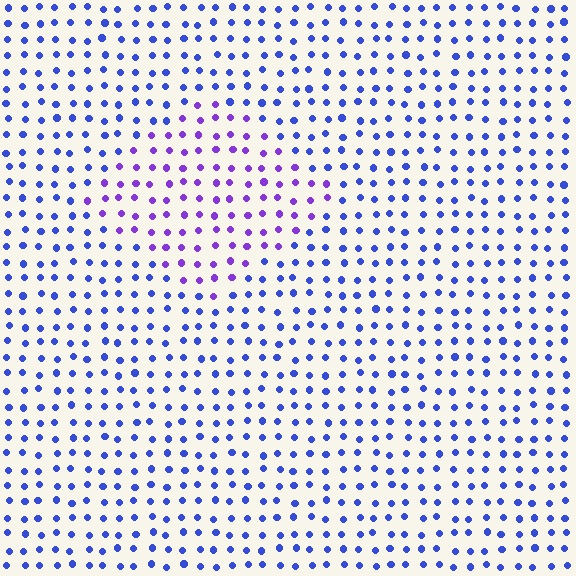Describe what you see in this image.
The image is filled with small blue elements in a uniform arrangement. A diamond-shaped region is visible where the elements are tinted to a slightly different hue, forming a subtle color boundary.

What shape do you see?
I see a diamond.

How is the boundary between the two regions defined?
The boundary is defined purely by a slight shift in hue (about 38 degrees). Spacing, size, and orientation are identical on both sides.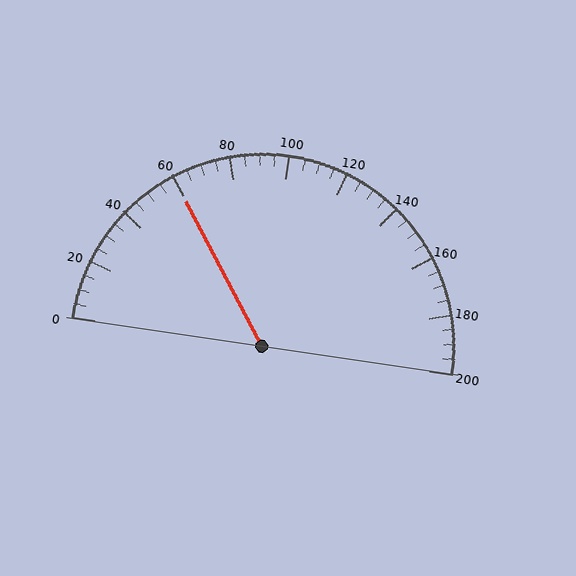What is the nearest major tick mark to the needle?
The nearest major tick mark is 60.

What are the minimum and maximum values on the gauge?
The gauge ranges from 0 to 200.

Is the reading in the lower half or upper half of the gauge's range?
The reading is in the lower half of the range (0 to 200).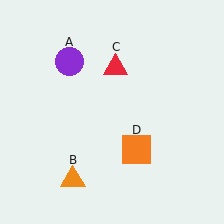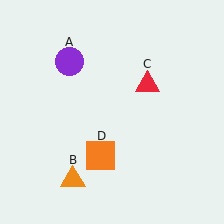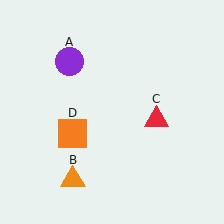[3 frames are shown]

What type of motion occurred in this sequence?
The red triangle (object C), orange square (object D) rotated clockwise around the center of the scene.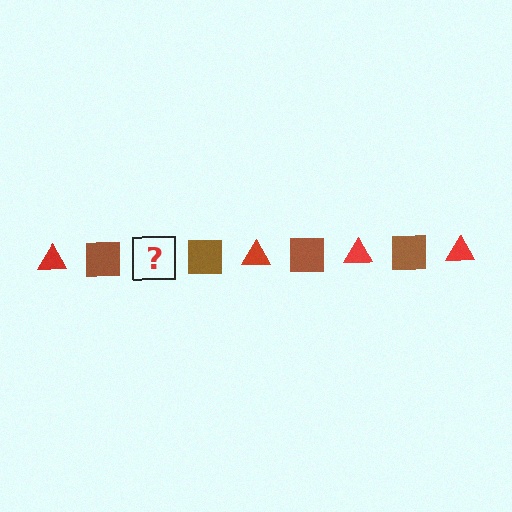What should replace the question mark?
The question mark should be replaced with a red triangle.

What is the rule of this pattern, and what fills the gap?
The rule is that the pattern alternates between red triangle and brown square. The gap should be filled with a red triangle.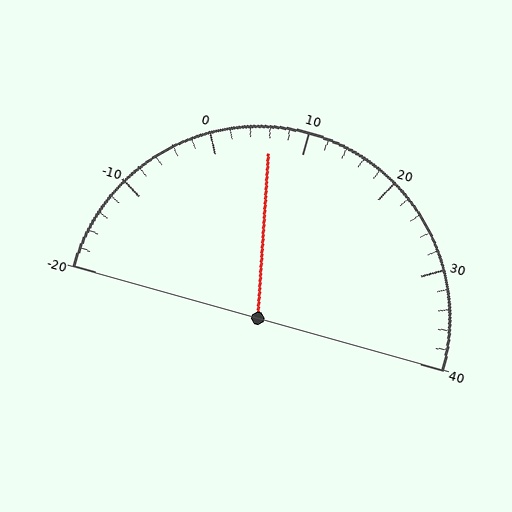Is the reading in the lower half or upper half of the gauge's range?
The reading is in the lower half of the range (-20 to 40).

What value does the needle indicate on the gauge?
The needle indicates approximately 6.